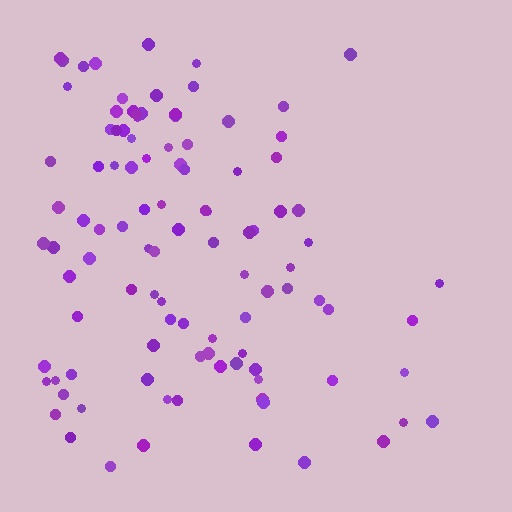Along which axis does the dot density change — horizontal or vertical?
Horizontal.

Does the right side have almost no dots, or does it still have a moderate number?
Still a moderate number, just noticeably fewer than the left.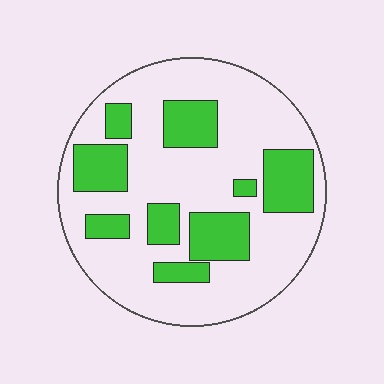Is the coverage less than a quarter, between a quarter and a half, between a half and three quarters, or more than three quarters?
Between a quarter and a half.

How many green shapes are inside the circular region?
9.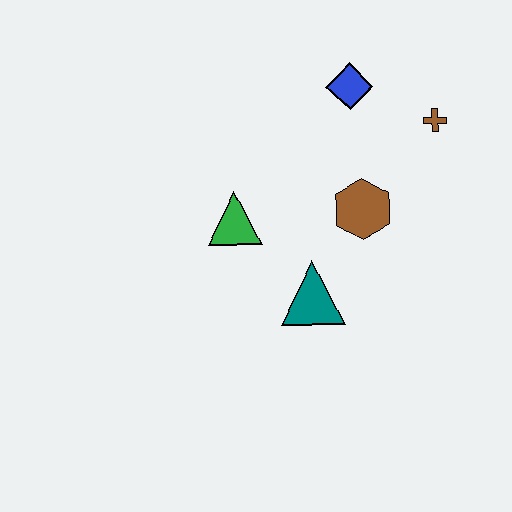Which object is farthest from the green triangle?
The brown cross is farthest from the green triangle.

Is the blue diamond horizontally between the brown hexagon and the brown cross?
No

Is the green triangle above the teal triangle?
Yes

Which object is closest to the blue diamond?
The brown cross is closest to the blue diamond.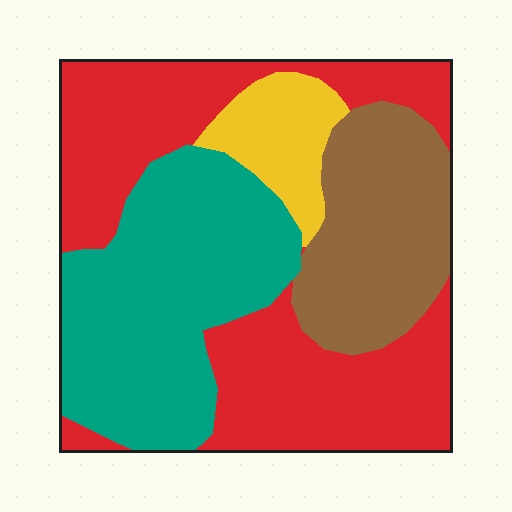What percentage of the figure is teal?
Teal covers roughly 30% of the figure.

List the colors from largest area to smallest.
From largest to smallest: red, teal, brown, yellow.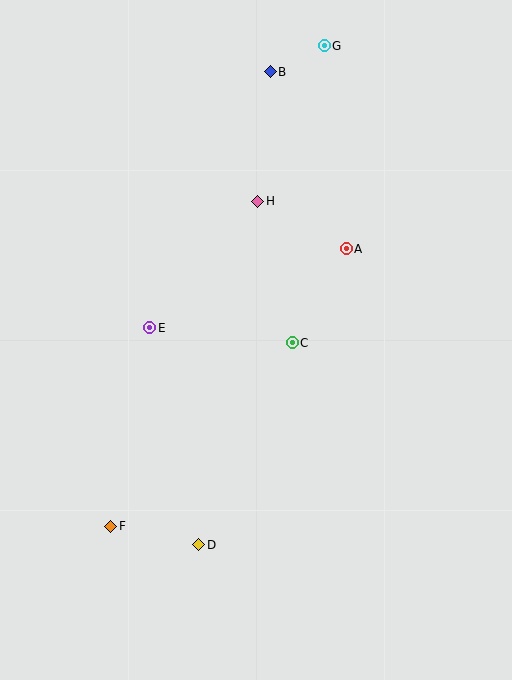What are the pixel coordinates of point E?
Point E is at (150, 328).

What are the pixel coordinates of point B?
Point B is at (270, 72).